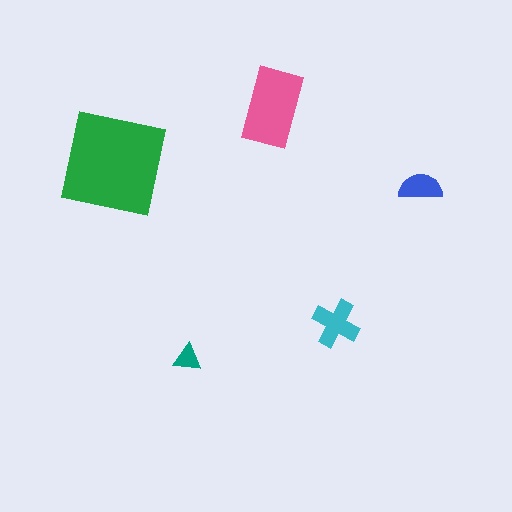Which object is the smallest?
The teal triangle.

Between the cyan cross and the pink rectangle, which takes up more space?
The pink rectangle.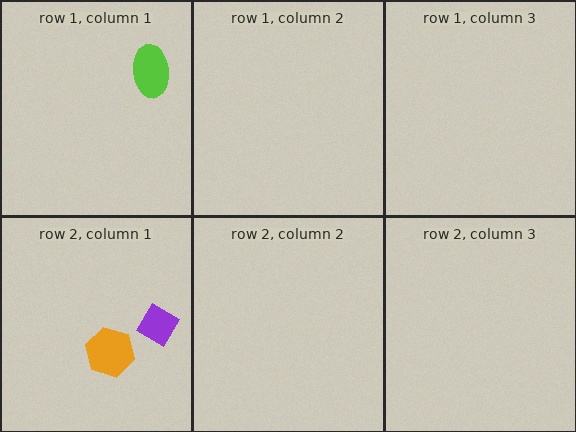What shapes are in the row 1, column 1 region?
The lime ellipse.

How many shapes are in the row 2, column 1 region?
2.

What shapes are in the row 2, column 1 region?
The orange hexagon, the purple diamond.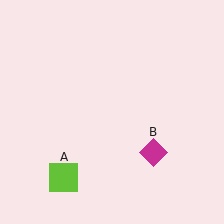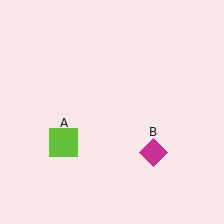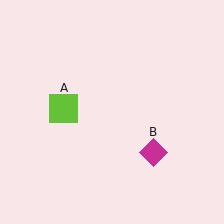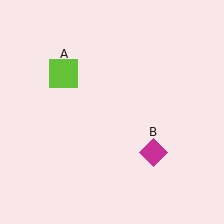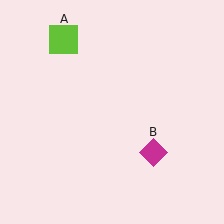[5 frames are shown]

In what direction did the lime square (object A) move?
The lime square (object A) moved up.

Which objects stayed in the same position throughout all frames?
Magenta diamond (object B) remained stationary.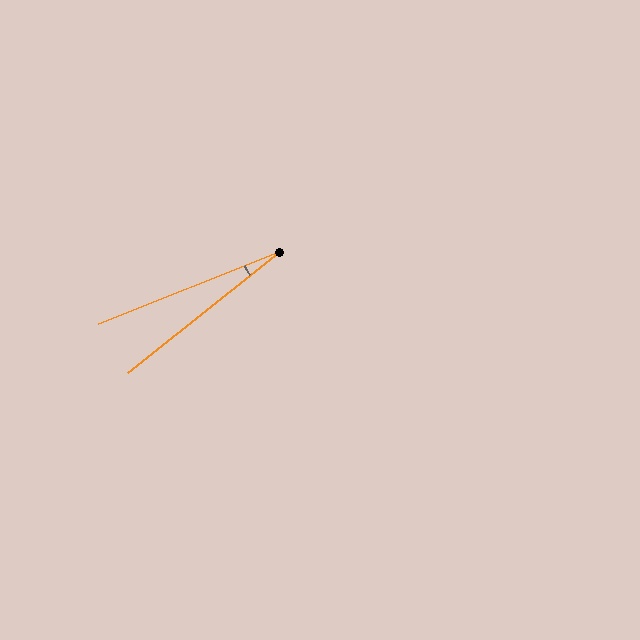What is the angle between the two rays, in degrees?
Approximately 17 degrees.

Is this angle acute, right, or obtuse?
It is acute.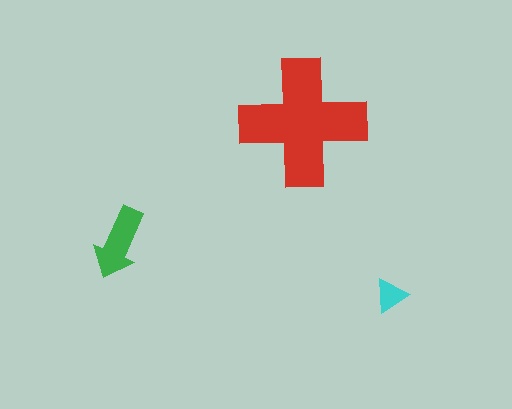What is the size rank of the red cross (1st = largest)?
1st.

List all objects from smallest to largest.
The cyan triangle, the green arrow, the red cross.